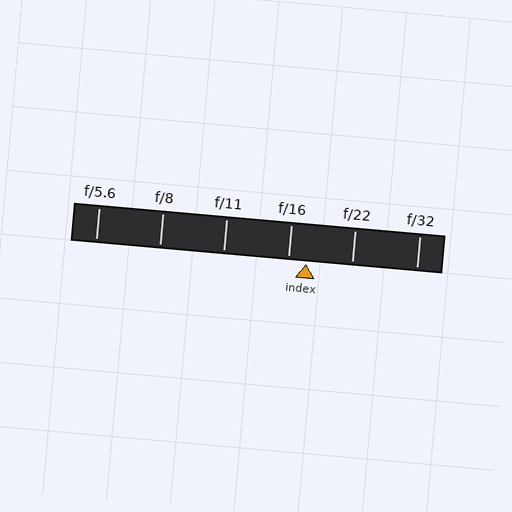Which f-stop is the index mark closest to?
The index mark is closest to f/16.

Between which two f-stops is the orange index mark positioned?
The index mark is between f/16 and f/22.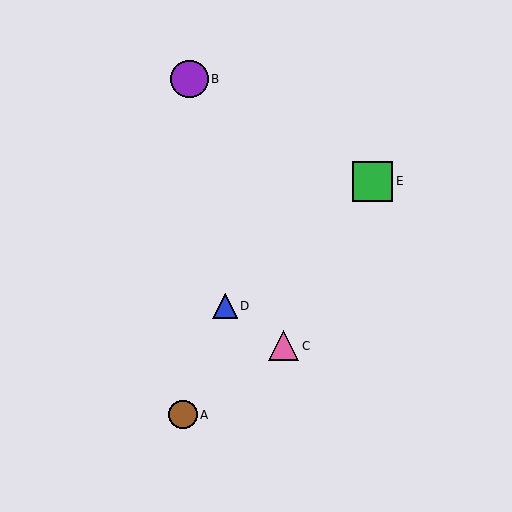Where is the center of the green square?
The center of the green square is at (373, 181).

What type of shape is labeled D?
Shape D is a blue triangle.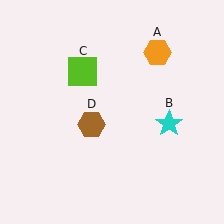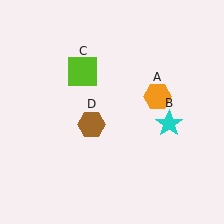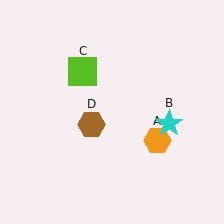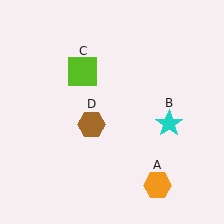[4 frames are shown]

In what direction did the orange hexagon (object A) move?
The orange hexagon (object A) moved down.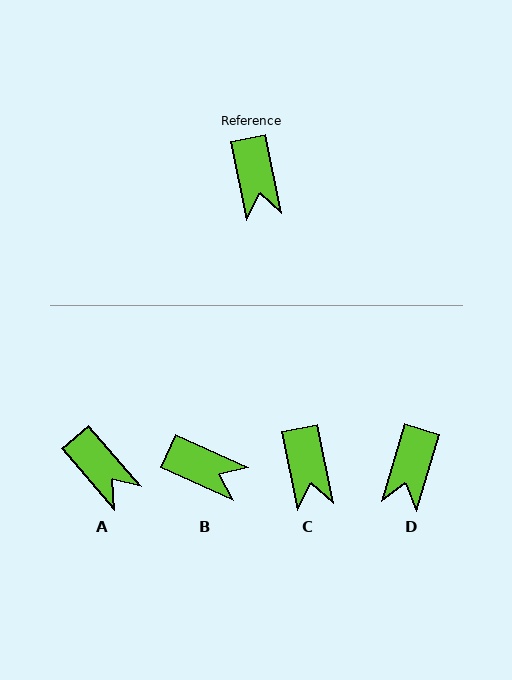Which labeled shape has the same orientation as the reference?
C.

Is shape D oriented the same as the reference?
No, it is off by about 28 degrees.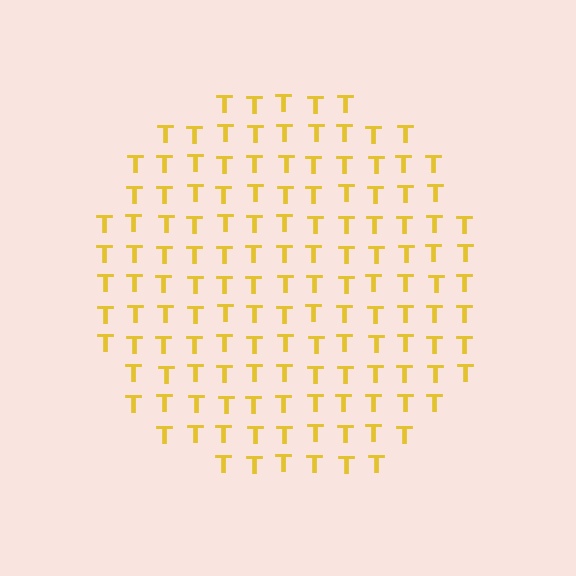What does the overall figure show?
The overall figure shows a circle.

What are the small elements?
The small elements are letter T's.